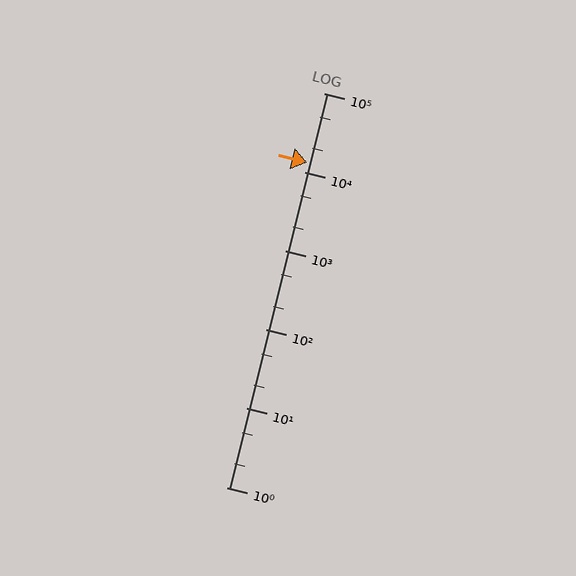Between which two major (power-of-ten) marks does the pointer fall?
The pointer is between 10000 and 100000.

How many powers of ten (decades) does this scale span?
The scale spans 5 decades, from 1 to 100000.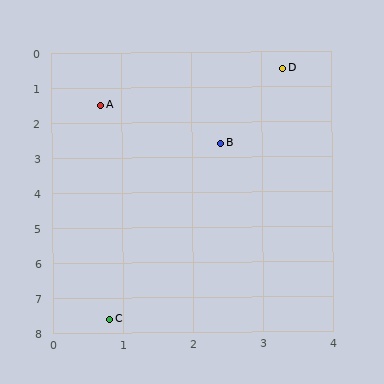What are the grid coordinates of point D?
Point D is at approximately (3.3, 0.5).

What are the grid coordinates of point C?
Point C is at approximately (0.8, 7.6).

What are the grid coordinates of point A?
Point A is at approximately (0.7, 1.5).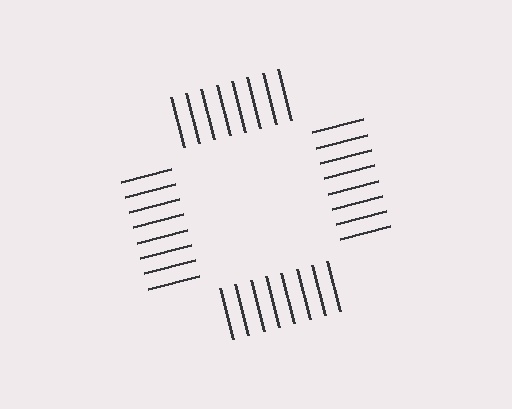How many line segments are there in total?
32 — 8 along each of the 4 edges.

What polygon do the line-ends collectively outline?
An illusory square — the line segments terminate on its edges but no continuous stroke is drawn.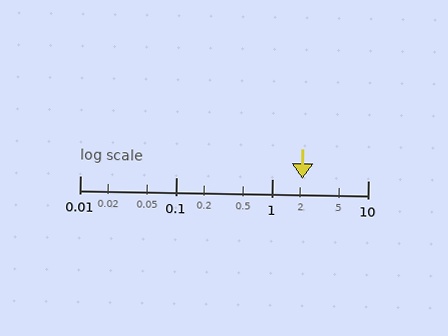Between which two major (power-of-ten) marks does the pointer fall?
The pointer is between 1 and 10.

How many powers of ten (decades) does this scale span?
The scale spans 3 decades, from 0.01 to 10.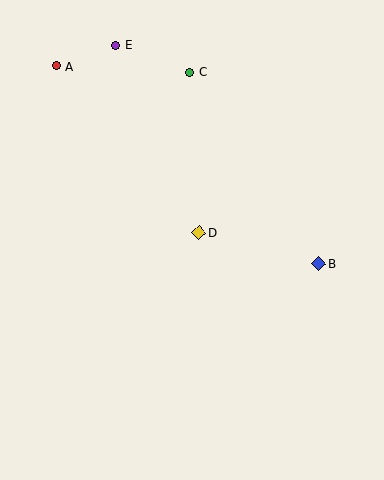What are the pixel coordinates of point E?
Point E is at (116, 45).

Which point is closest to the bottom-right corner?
Point B is closest to the bottom-right corner.